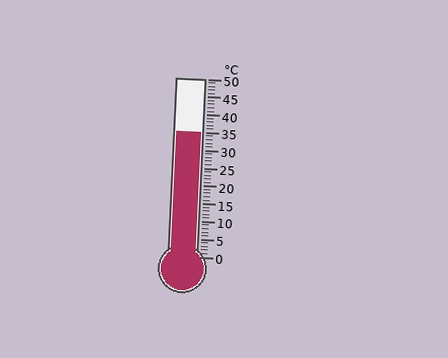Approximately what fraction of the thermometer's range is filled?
The thermometer is filled to approximately 70% of its range.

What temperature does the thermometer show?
The thermometer shows approximately 35°C.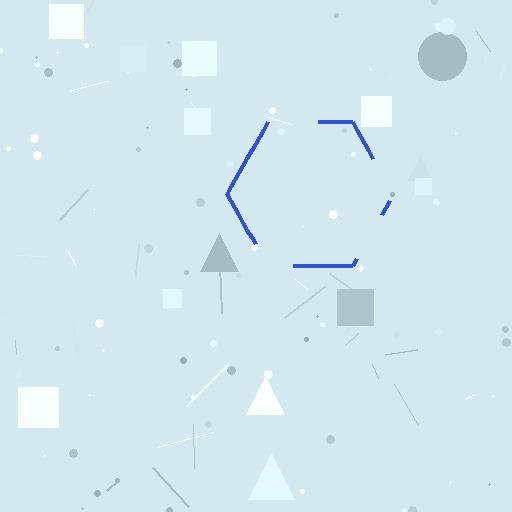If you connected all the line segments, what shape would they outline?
They would outline a hexagon.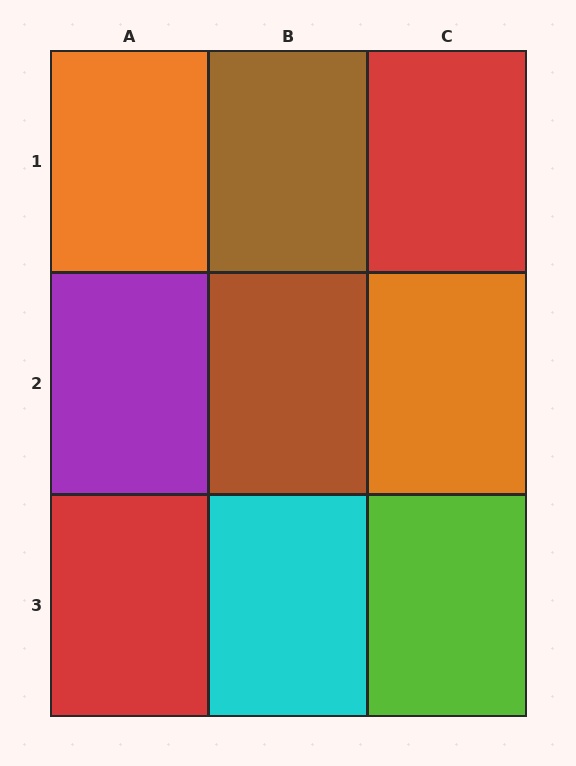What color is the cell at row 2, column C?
Orange.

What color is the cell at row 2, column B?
Brown.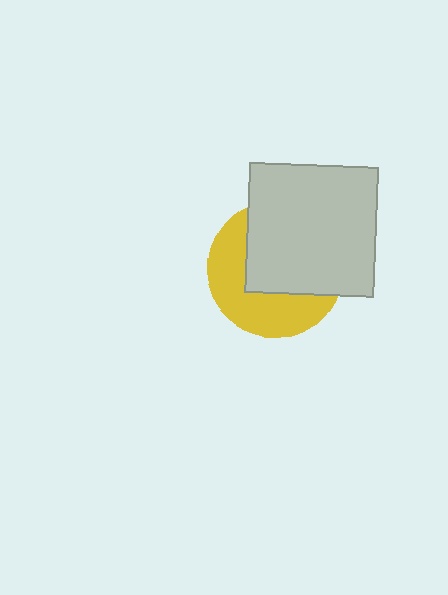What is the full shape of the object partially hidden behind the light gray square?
The partially hidden object is a yellow circle.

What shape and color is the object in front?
The object in front is a light gray square.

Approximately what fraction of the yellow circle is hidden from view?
Roughly 55% of the yellow circle is hidden behind the light gray square.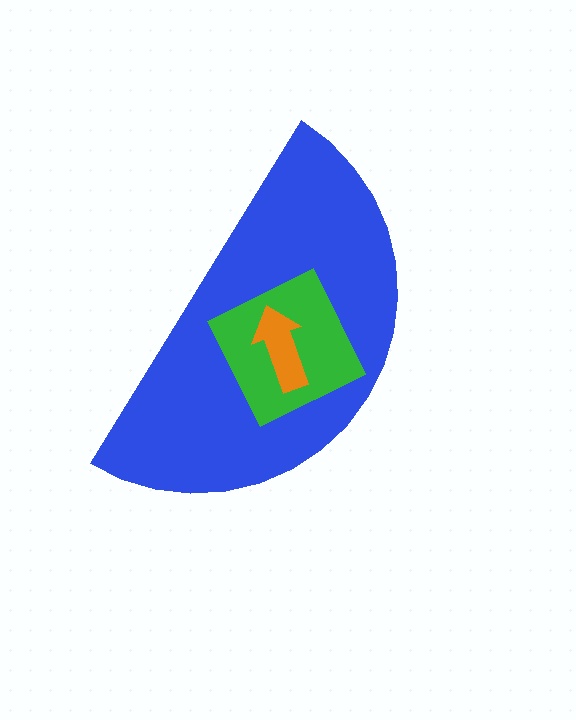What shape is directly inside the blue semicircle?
The green diamond.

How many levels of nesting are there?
3.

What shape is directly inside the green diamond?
The orange arrow.